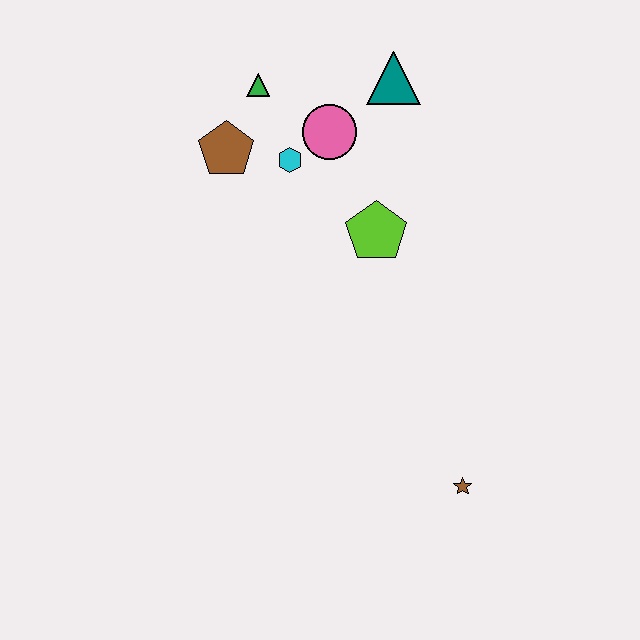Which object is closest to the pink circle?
The cyan hexagon is closest to the pink circle.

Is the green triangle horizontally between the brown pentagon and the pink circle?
Yes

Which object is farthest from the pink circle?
The brown star is farthest from the pink circle.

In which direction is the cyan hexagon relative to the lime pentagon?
The cyan hexagon is to the left of the lime pentagon.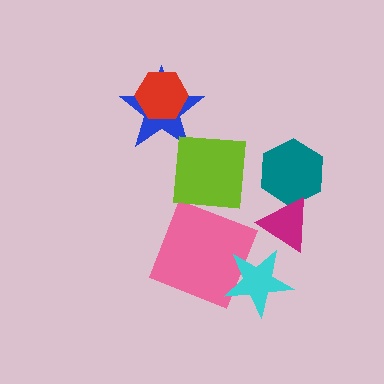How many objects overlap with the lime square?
0 objects overlap with the lime square.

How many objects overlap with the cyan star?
1 object overlaps with the cyan star.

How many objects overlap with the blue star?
1 object overlaps with the blue star.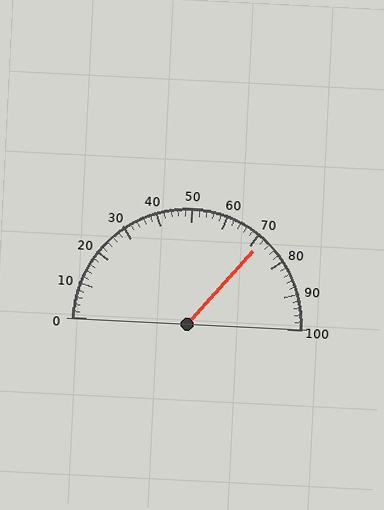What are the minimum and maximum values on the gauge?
The gauge ranges from 0 to 100.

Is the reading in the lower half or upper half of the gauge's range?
The reading is in the upper half of the range (0 to 100).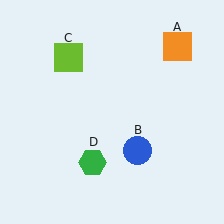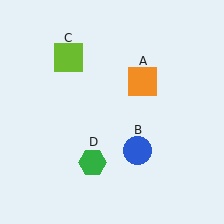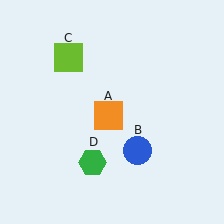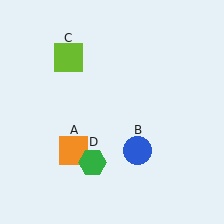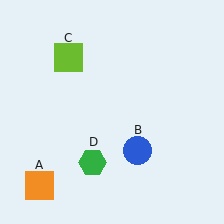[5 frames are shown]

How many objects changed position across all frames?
1 object changed position: orange square (object A).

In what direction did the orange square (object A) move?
The orange square (object A) moved down and to the left.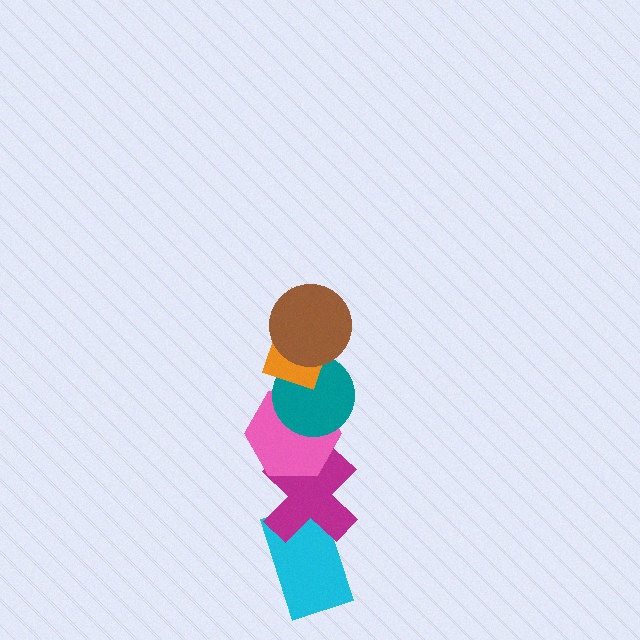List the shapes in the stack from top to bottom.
From top to bottom: the brown circle, the orange rectangle, the teal circle, the pink hexagon, the magenta cross, the cyan rectangle.